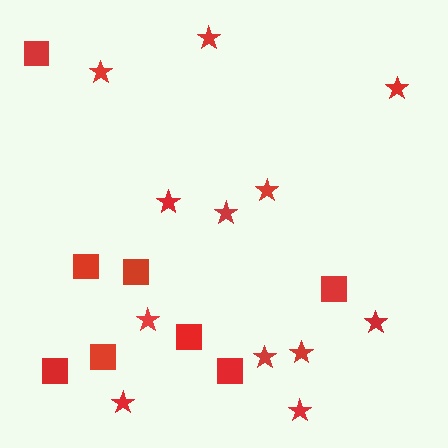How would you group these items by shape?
There are 2 groups: one group of squares (8) and one group of stars (12).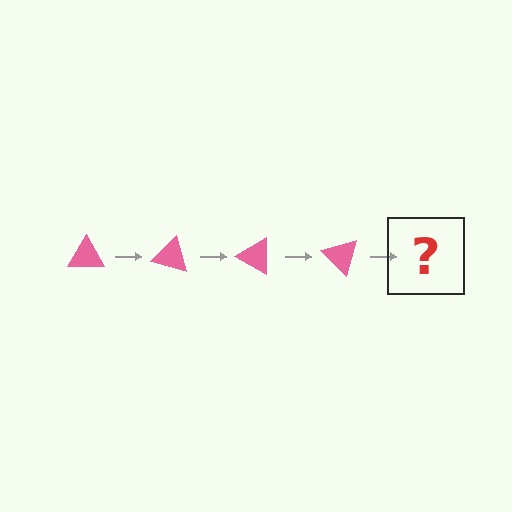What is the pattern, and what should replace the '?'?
The pattern is that the triangle rotates 15 degrees each step. The '?' should be a pink triangle rotated 60 degrees.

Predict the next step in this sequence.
The next step is a pink triangle rotated 60 degrees.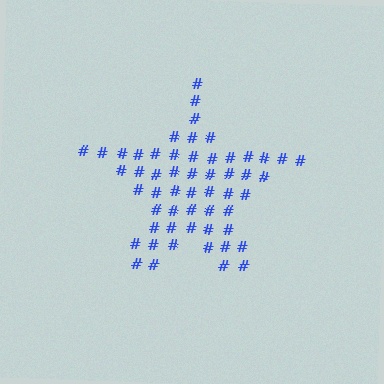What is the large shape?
The large shape is a star.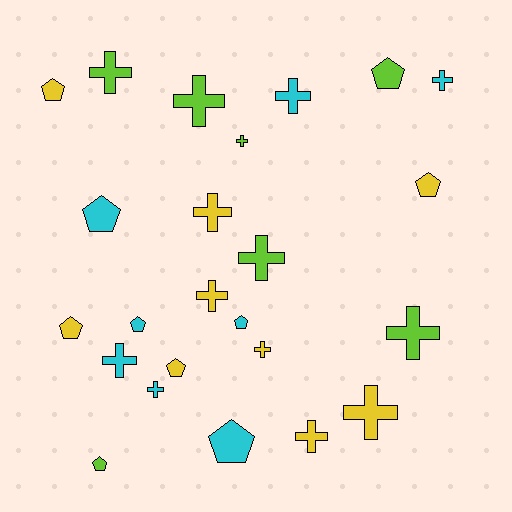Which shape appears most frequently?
Cross, with 14 objects.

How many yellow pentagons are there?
There are 4 yellow pentagons.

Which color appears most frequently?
Yellow, with 9 objects.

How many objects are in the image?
There are 24 objects.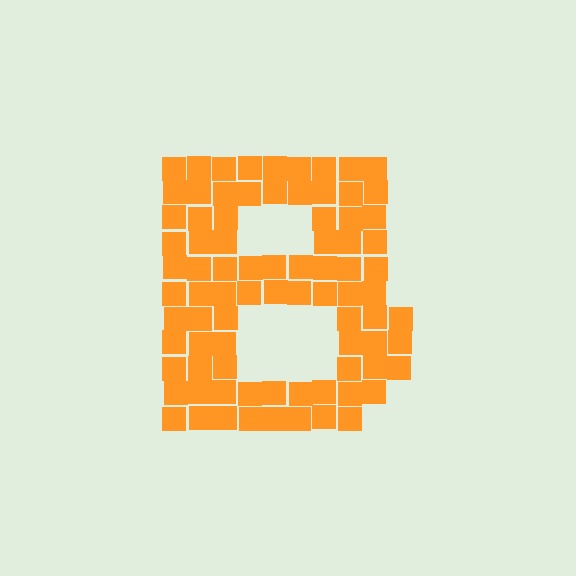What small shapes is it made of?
It is made of small squares.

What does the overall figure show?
The overall figure shows the letter B.